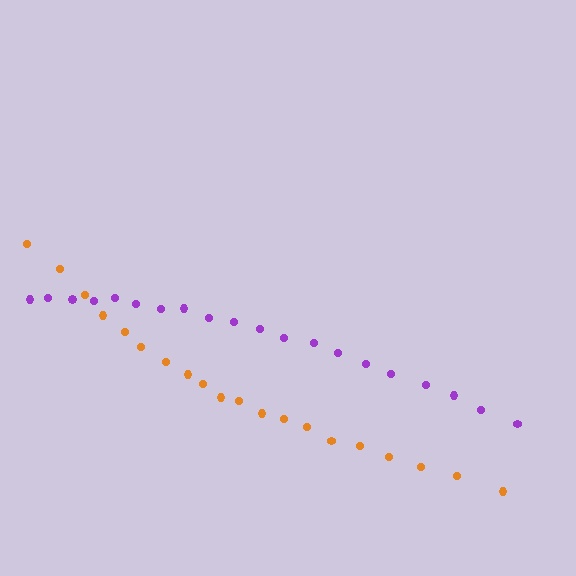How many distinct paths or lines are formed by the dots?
There are 2 distinct paths.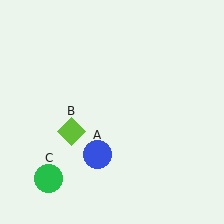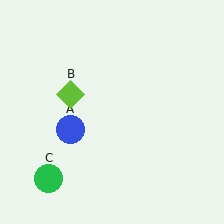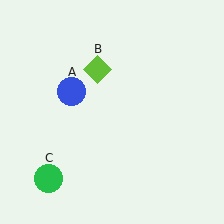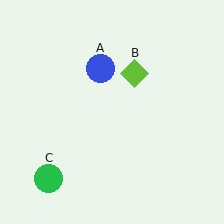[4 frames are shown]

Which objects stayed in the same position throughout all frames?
Green circle (object C) remained stationary.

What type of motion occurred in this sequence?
The blue circle (object A), lime diamond (object B) rotated clockwise around the center of the scene.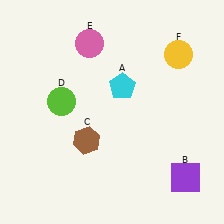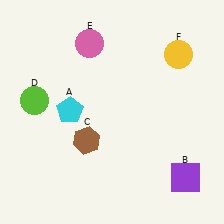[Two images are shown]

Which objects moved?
The objects that moved are: the cyan pentagon (A), the lime circle (D).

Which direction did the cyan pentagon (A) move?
The cyan pentagon (A) moved left.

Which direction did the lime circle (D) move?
The lime circle (D) moved left.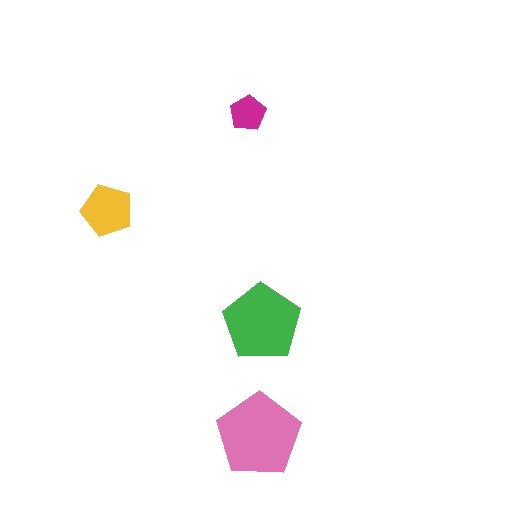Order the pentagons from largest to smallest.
the pink one, the green one, the yellow one, the magenta one.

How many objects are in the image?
There are 4 objects in the image.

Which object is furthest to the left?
The yellow pentagon is leftmost.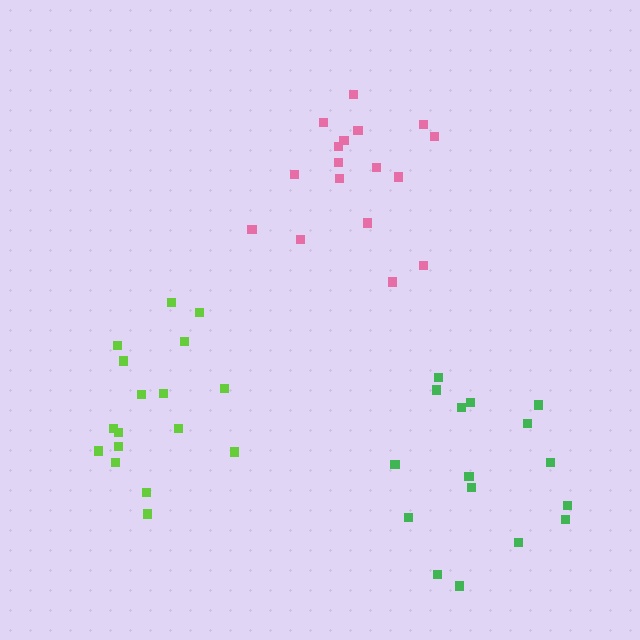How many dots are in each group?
Group 1: 17 dots, Group 2: 17 dots, Group 3: 16 dots (50 total).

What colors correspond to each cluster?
The clusters are colored: lime, pink, green.